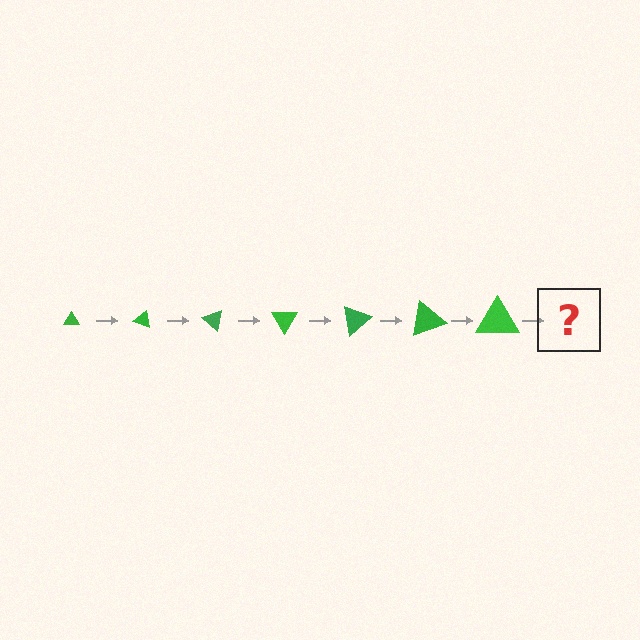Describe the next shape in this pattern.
It should be a triangle, larger than the previous one and rotated 140 degrees from the start.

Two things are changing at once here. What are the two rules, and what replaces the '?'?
The two rules are that the triangle grows larger each step and it rotates 20 degrees each step. The '?' should be a triangle, larger than the previous one and rotated 140 degrees from the start.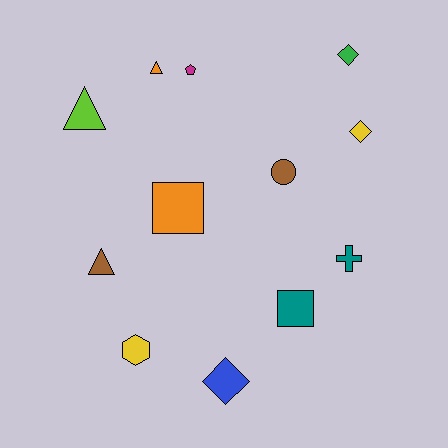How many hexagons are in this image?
There is 1 hexagon.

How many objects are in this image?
There are 12 objects.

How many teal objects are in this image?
There are 2 teal objects.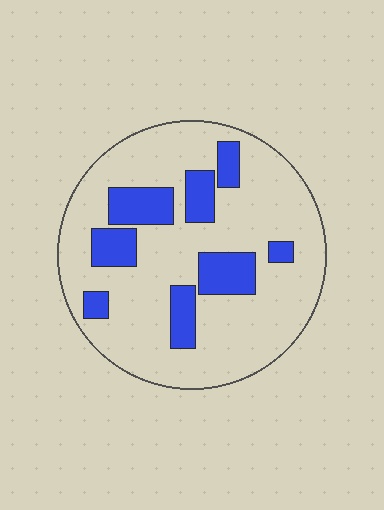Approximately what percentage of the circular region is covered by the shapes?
Approximately 20%.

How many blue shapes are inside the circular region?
8.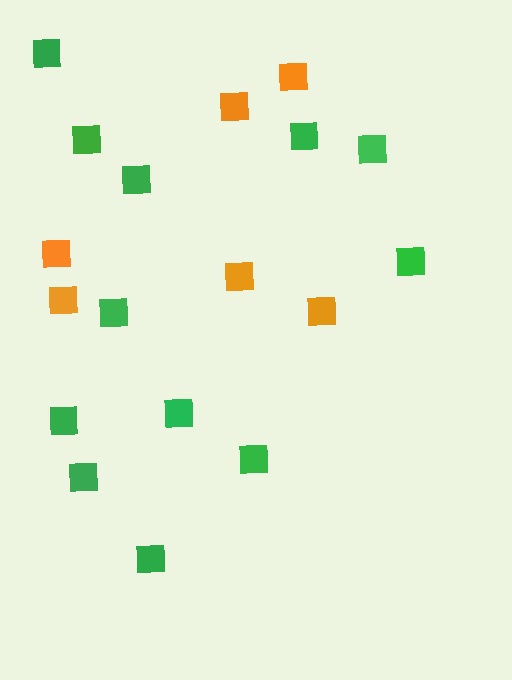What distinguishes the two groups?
There are 2 groups: one group of orange squares (6) and one group of green squares (12).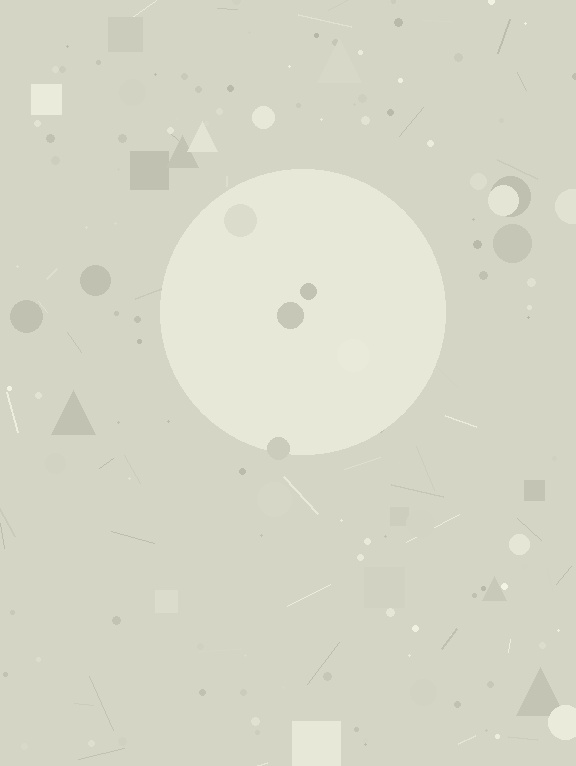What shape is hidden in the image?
A circle is hidden in the image.